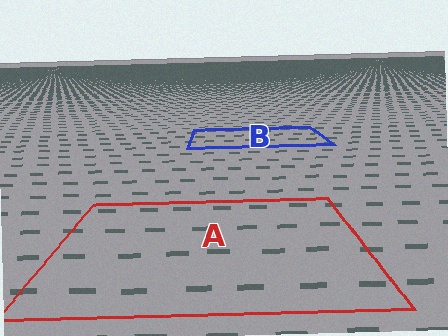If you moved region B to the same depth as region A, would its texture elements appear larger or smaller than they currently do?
They would appear larger. At a closer depth, the same texture elements are projected at a bigger on-screen size.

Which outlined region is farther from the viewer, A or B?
Region B is farther from the viewer — the texture elements inside it appear smaller and more densely packed.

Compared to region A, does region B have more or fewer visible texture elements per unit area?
Region B has more texture elements per unit area — they are packed more densely because it is farther away.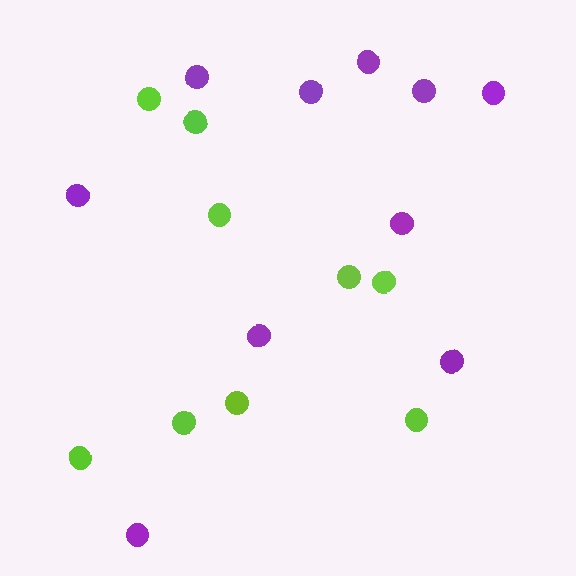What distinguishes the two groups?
There are 2 groups: one group of lime circles (9) and one group of purple circles (10).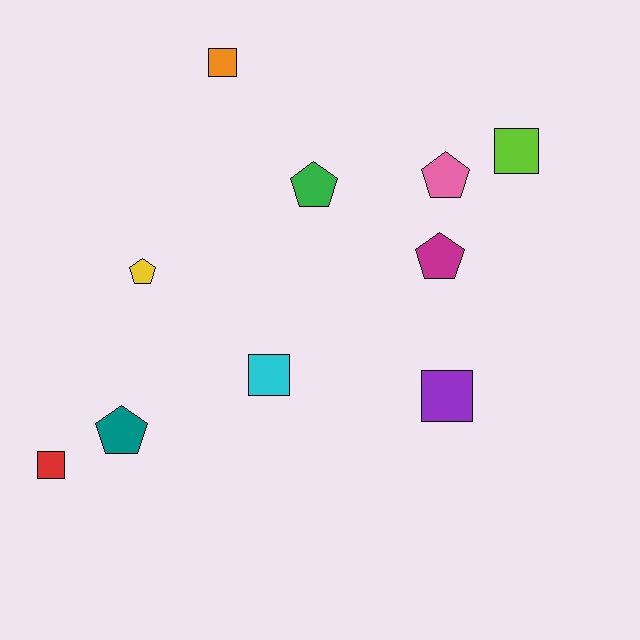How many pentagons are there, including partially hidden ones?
There are 5 pentagons.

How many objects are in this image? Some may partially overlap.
There are 10 objects.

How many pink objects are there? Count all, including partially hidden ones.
There is 1 pink object.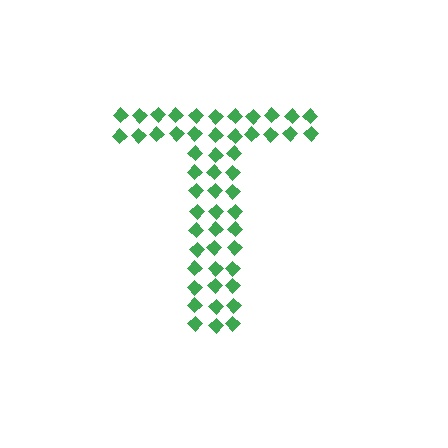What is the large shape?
The large shape is the letter T.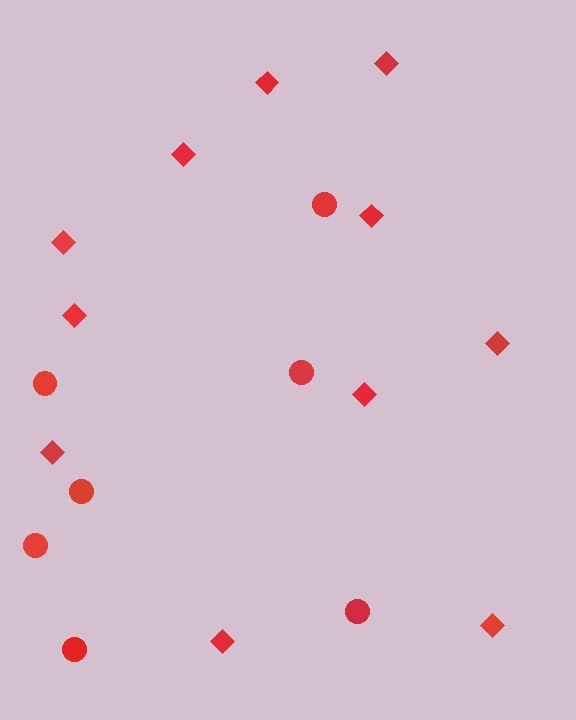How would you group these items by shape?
There are 2 groups: one group of diamonds (11) and one group of circles (7).